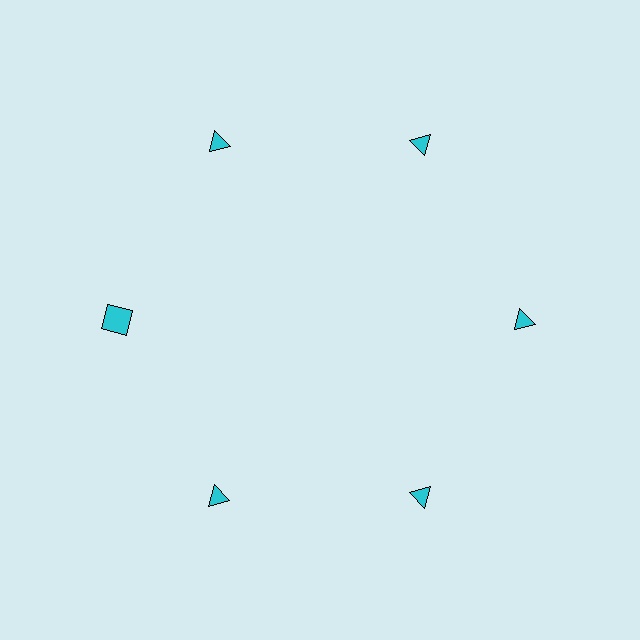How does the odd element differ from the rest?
It has a different shape: square instead of triangle.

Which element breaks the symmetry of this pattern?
The cyan square at roughly the 9 o'clock position breaks the symmetry. All other shapes are cyan triangles.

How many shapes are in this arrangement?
There are 6 shapes arranged in a ring pattern.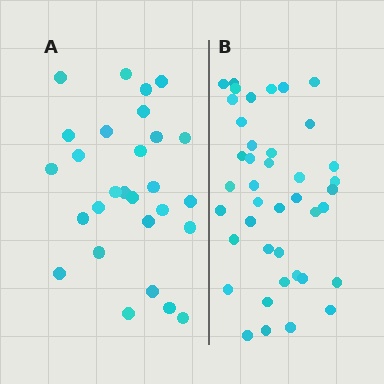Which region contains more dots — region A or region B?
Region B (the right region) has more dots.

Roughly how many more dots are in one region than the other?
Region B has approximately 15 more dots than region A.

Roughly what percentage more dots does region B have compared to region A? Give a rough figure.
About 45% more.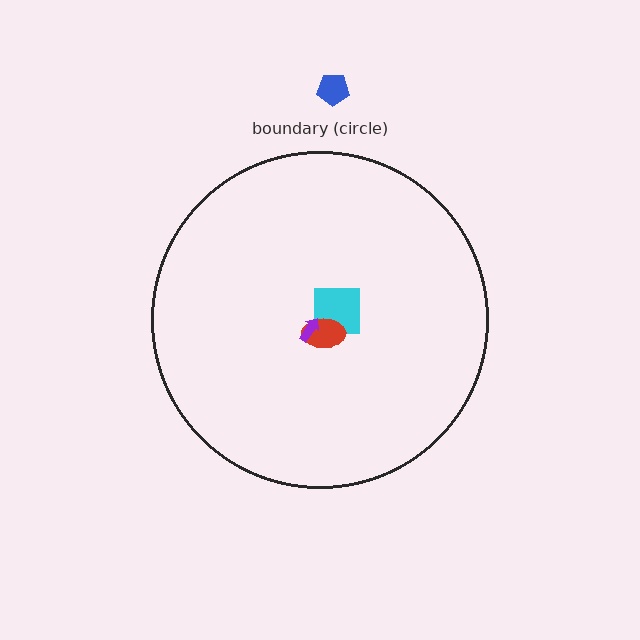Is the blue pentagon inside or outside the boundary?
Outside.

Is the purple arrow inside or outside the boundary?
Inside.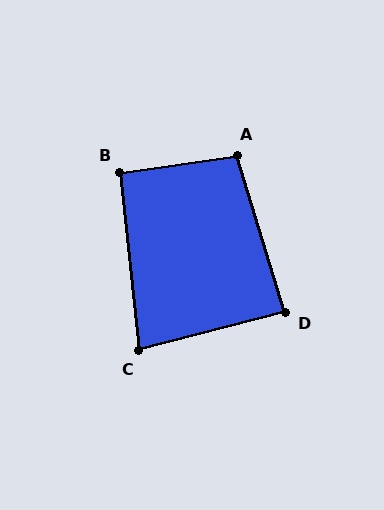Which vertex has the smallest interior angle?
C, at approximately 82 degrees.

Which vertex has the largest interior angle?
A, at approximately 98 degrees.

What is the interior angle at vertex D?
Approximately 88 degrees (approximately right).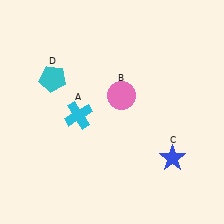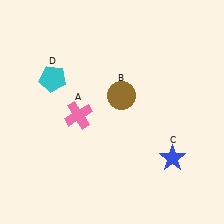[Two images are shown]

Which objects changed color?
A changed from cyan to pink. B changed from pink to brown.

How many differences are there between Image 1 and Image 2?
There are 2 differences between the two images.